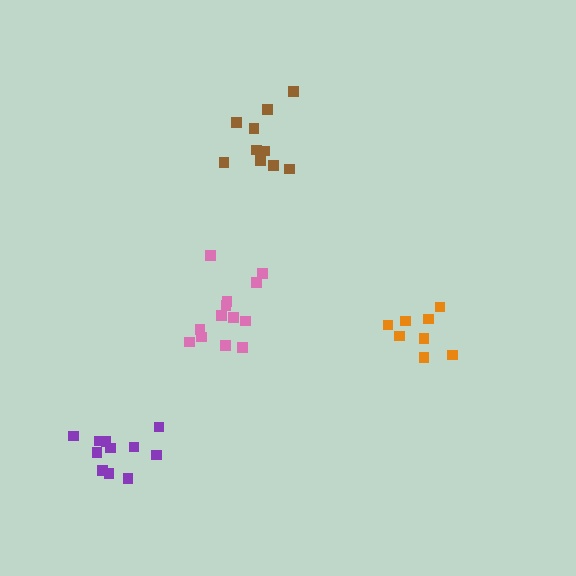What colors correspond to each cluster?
The clusters are colored: pink, orange, purple, brown.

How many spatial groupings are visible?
There are 4 spatial groupings.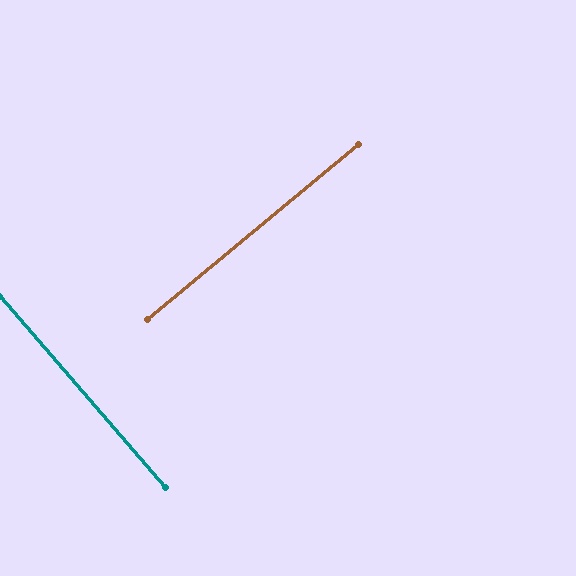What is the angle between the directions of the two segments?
Approximately 89 degrees.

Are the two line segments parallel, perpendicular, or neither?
Perpendicular — they meet at approximately 89°.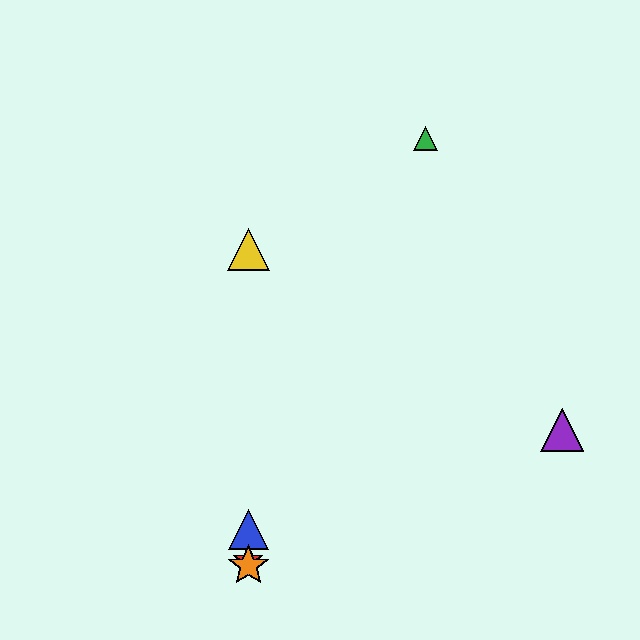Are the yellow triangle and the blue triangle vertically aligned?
Yes, both are at x≈248.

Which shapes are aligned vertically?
The red star, the blue triangle, the yellow triangle, the orange star are aligned vertically.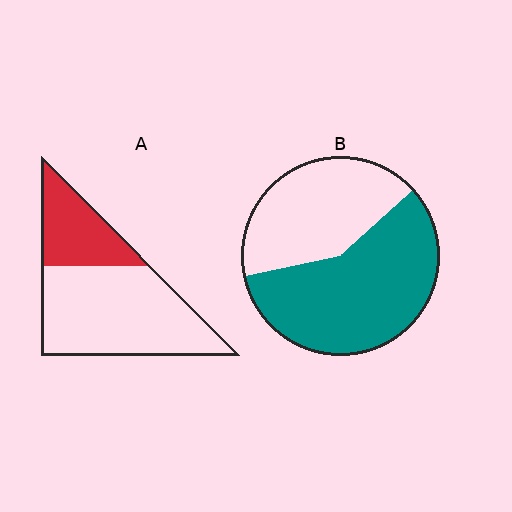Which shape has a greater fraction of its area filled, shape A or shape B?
Shape B.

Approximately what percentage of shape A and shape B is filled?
A is approximately 30% and B is approximately 60%.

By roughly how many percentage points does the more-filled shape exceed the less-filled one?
By roughly 30 percentage points (B over A).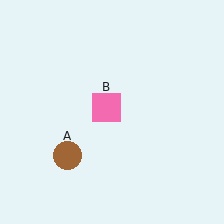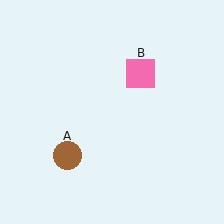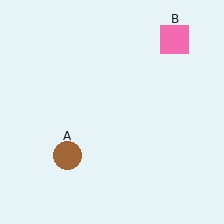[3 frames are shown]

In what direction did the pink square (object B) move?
The pink square (object B) moved up and to the right.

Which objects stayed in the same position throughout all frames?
Brown circle (object A) remained stationary.